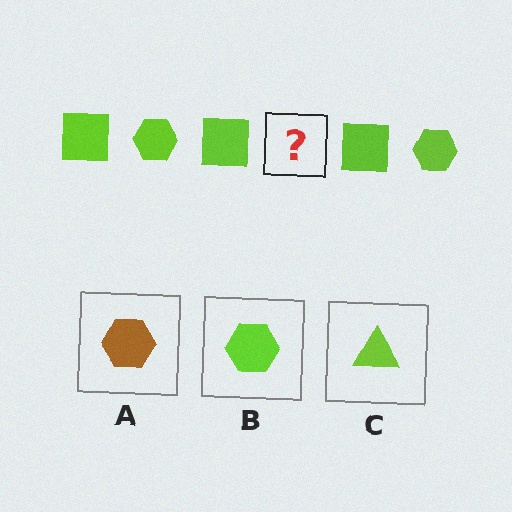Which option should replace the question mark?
Option B.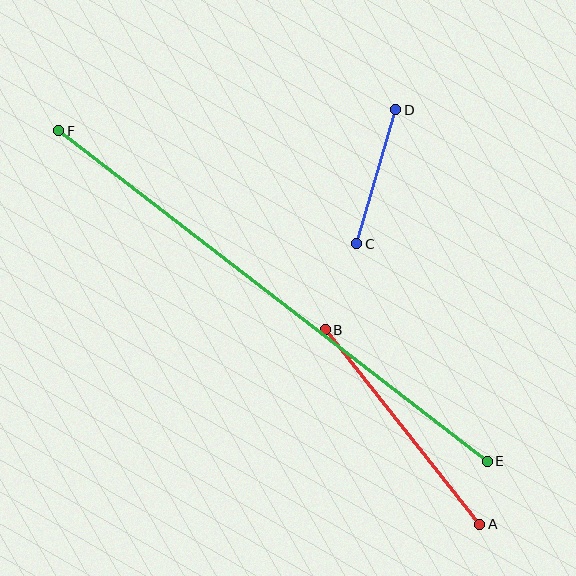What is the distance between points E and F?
The distance is approximately 541 pixels.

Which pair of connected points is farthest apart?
Points E and F are farthest apart.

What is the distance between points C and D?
The distance is approximately 139 pixels.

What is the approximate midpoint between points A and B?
The midpoint is at approximately (402, 427) pixels.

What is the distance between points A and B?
The distance is approximately 248 pixels.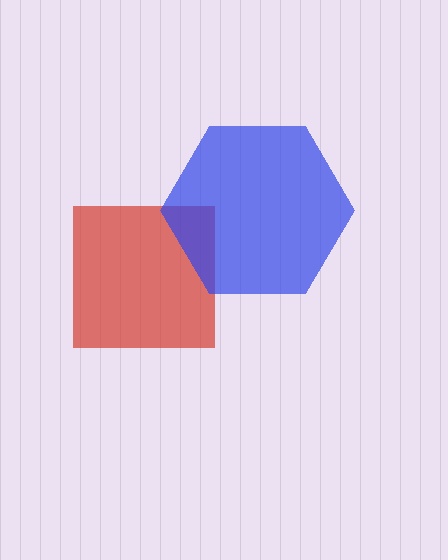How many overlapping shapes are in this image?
There are 2 overlapping shapes in the image.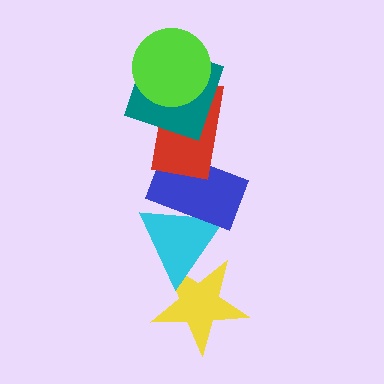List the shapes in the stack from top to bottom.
From top to bottom: the lime circle, the teal square, the red rectangle, the blue rectangle, the cyan triangle, the yellow star.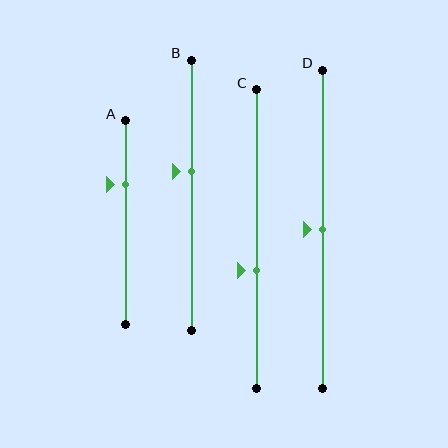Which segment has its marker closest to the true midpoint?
Segment D has its marker closest to the true midpoint.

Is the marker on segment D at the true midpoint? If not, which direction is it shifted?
Yes, the marker on segment D is at the true midpoint.